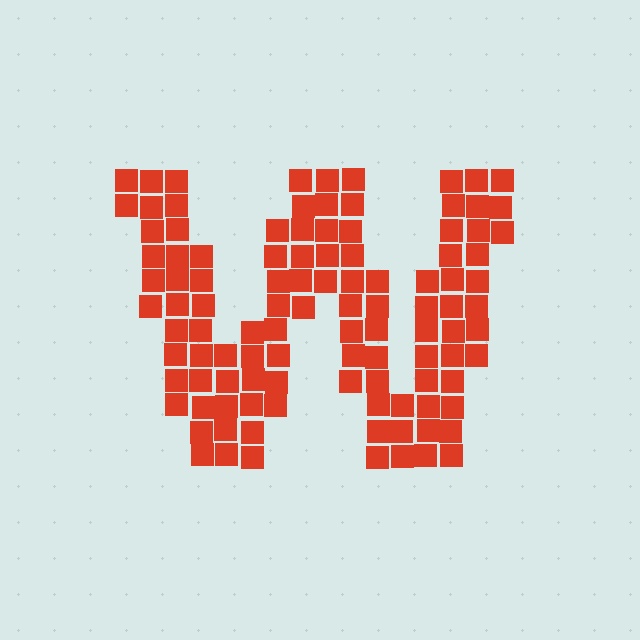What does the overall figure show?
The overall figure shows the letter W.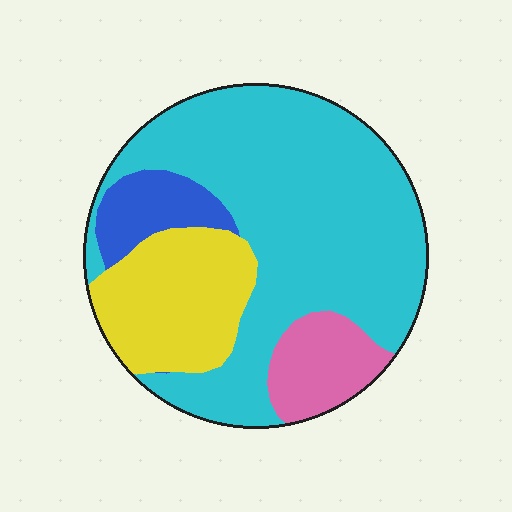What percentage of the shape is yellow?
Yellow takes up about one fifth (1/5) of the shape.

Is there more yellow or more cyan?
Cyan.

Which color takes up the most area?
Cyan, at roughly 60%.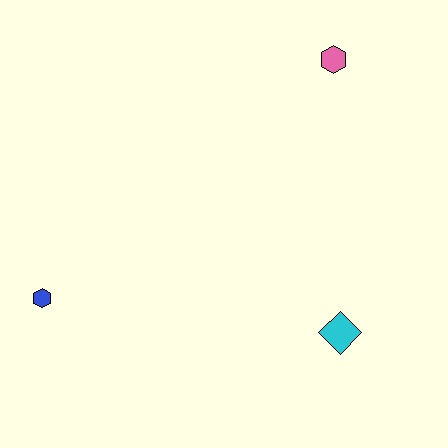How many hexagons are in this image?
There are 2 hexagons.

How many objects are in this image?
There are 3 objects.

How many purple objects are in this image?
There are no purple objects.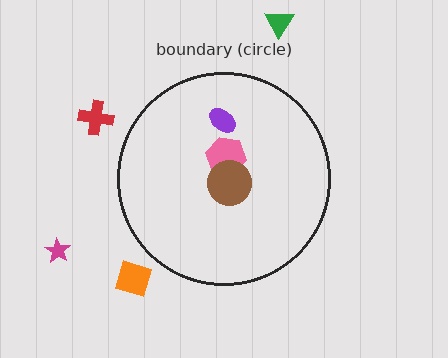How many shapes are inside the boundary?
3 inside, 4 outside.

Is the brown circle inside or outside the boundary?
Inside.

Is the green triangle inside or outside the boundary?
Outside.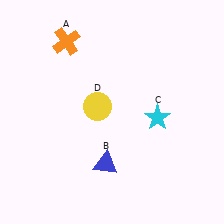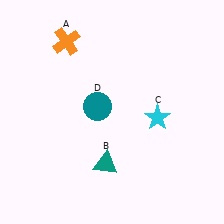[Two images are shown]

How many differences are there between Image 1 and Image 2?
There are 2 differences between the two images.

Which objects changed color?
B changed from blue to teal. D changed from yellow to teal.